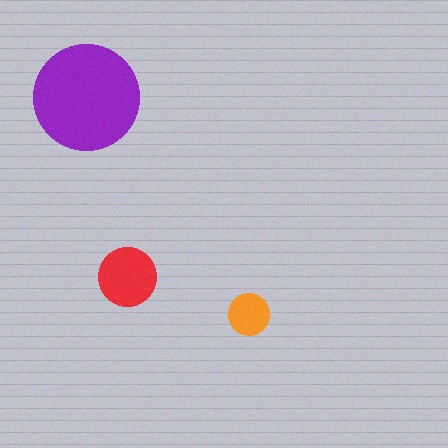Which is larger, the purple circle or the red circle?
The purple one.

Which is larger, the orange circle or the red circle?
The red one.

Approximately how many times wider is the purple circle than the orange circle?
About 2.5 times wider.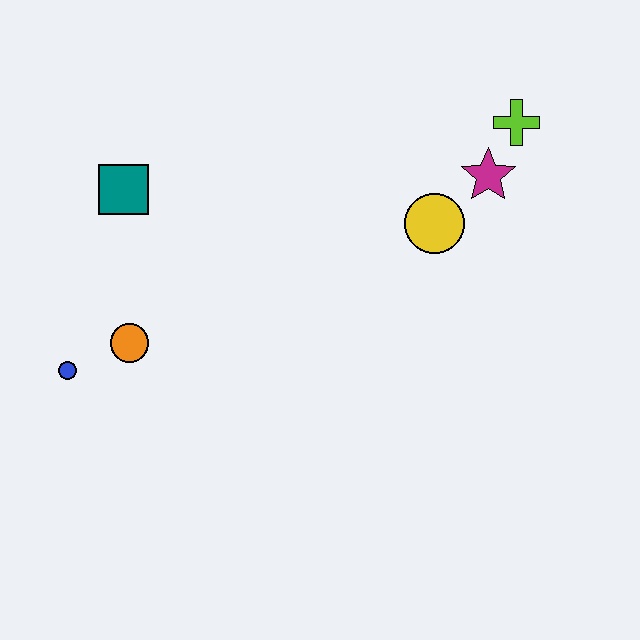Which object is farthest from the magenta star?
The blue circle is farthest from the magenta star.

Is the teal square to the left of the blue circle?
No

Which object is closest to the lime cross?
The magenta star is closest to the lime cross.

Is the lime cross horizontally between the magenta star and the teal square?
No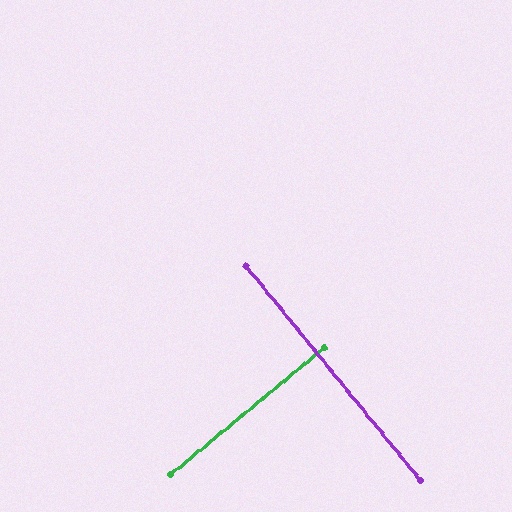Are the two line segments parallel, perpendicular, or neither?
Perpendicular — they meet at approximately 89°.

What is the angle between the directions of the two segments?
Approximately 89 degrees.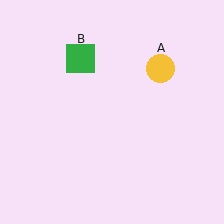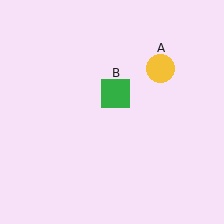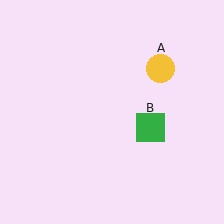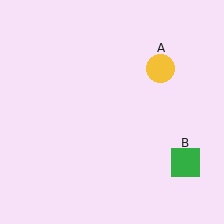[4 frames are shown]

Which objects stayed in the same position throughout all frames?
Yellow circle (object A) remained stationary.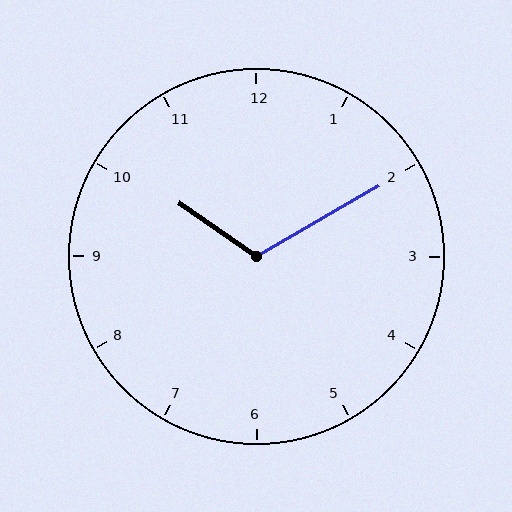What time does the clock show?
10:10.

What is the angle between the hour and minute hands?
Approximately 115 degrees.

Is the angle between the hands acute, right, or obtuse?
It is obtuse.